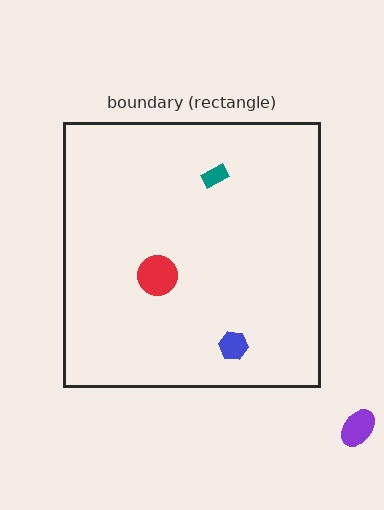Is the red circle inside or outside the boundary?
Inside.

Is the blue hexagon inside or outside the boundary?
Inside.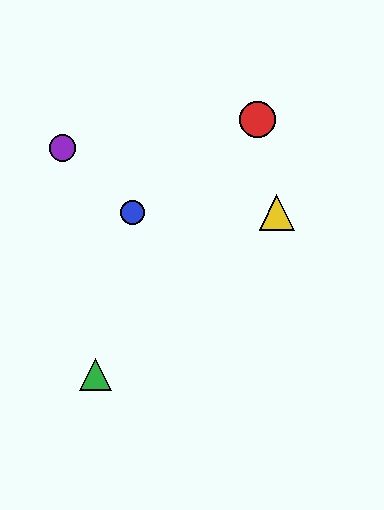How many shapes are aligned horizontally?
2 shapes (the blue circle, the yellow triangle) are aligned horizontally.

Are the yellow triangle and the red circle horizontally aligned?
No, the yellow triangle is at y≈213 and the red circle is at y≈120.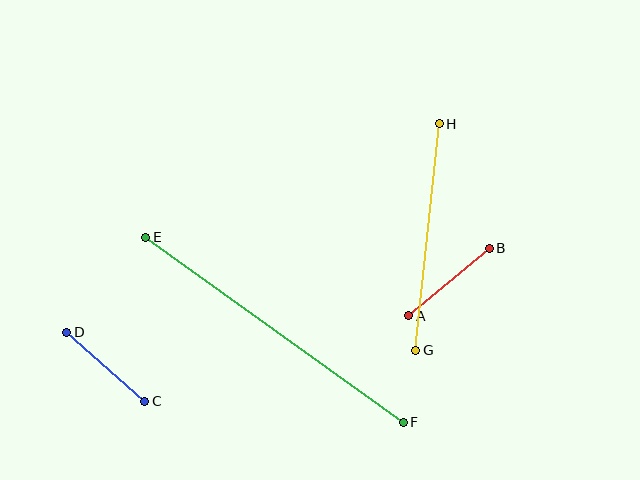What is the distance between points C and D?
The distance is approximately 104 pixels.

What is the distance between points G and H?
The distance is approximately 228 pixels.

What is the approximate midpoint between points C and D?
The midpoint is at approximately (106, 367) pixels.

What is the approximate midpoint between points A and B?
The midpoint is at approximately (449, 282) pixels.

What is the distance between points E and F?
The distance is approximately 317 pixels.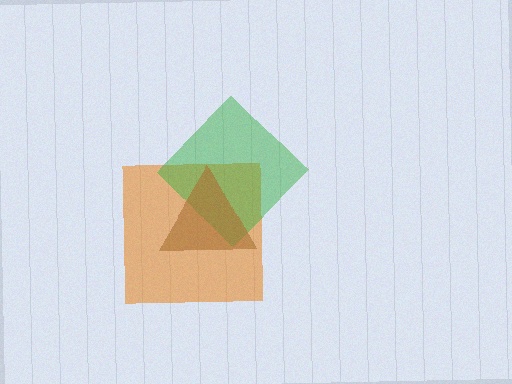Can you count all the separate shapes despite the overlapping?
Yes, there are 3 separate shapes.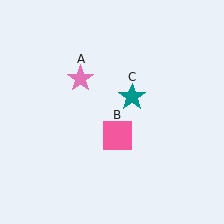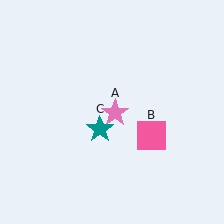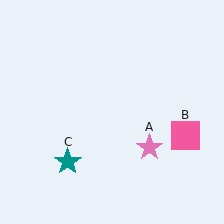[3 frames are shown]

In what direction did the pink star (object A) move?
The pink star (object A) moved down and to the right.